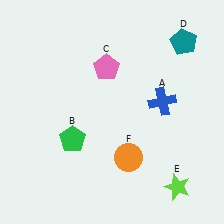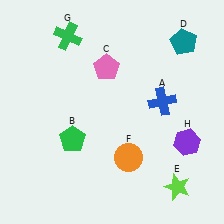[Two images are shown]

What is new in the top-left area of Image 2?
A green cross (G) was added in the top-left area of Image 2.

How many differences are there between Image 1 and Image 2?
There are 2 differences between the two images.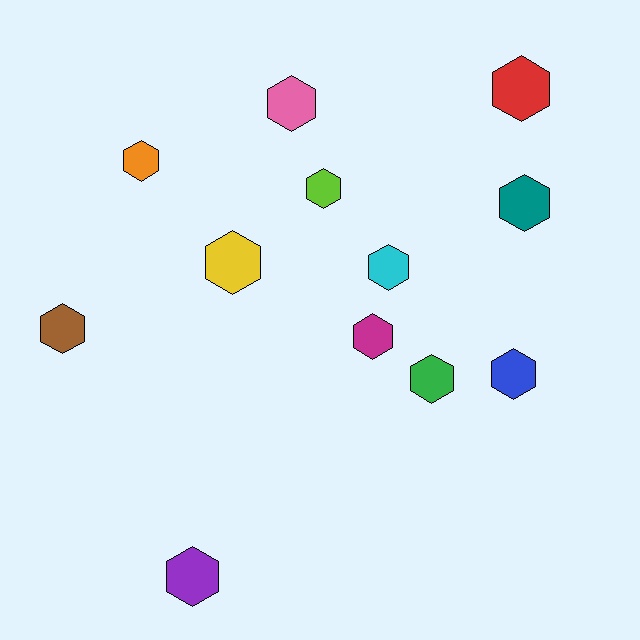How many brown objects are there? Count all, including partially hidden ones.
There is 1 brown object.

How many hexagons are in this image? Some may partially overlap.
There are 12 hexagons.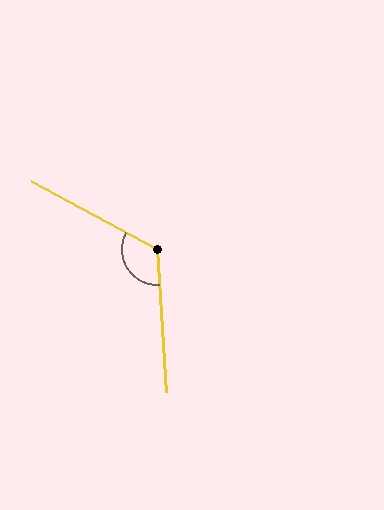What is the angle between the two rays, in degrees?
Approximately 122 degrees.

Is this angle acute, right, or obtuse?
It is obtuse.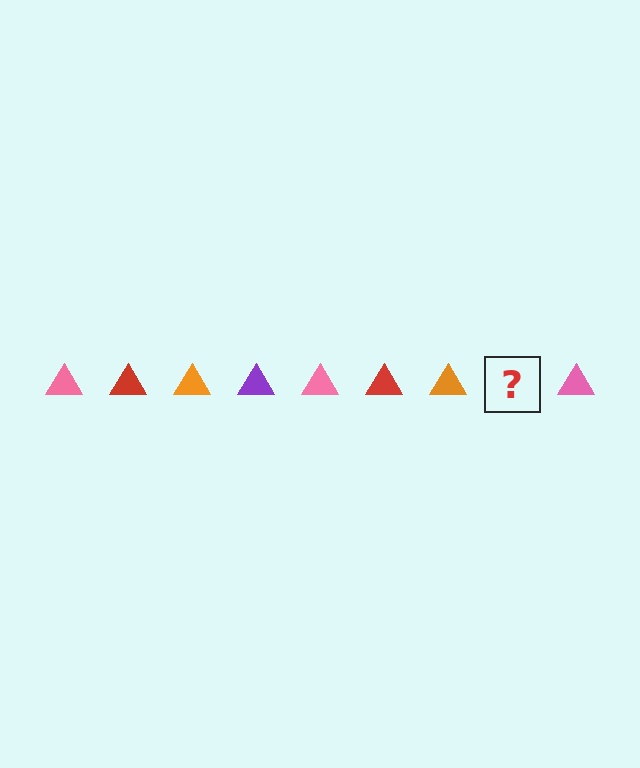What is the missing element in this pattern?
The missing element is a purple triangle.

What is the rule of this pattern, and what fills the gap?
The rule is that the pattern cycles through pink, red, orange, purple triangles. The gap should be filled with a purple triangle.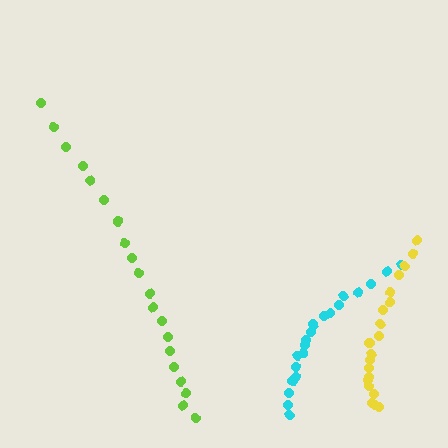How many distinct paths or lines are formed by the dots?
There are 3 distinct paths.